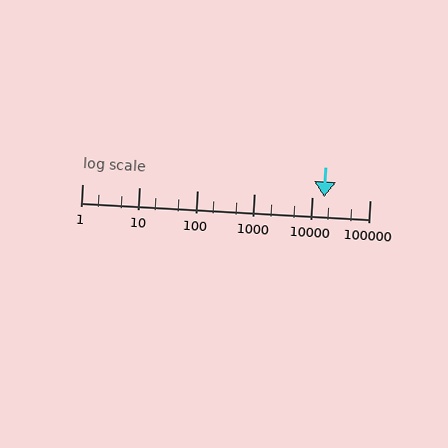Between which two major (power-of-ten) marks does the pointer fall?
The pointer is between 10000 and 100000.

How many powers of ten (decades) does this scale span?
The scale spans 5 decades, from 1 to 100000.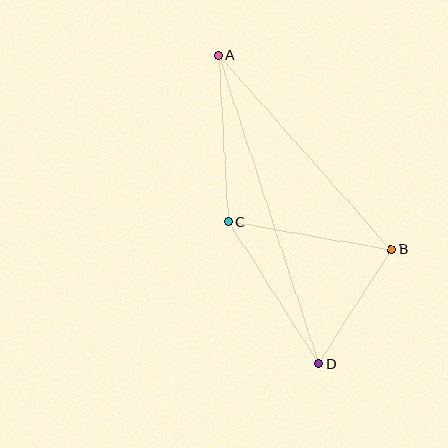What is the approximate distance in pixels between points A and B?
The distance between A and B is approximately 260 pixels.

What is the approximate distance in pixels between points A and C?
The distance between A and C is approximately 166 pixels.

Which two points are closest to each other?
Points B and D are closest to each other.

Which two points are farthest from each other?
Points A and D are farthest from each other.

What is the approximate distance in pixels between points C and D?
The distance between C and D is approximately 168 pixels.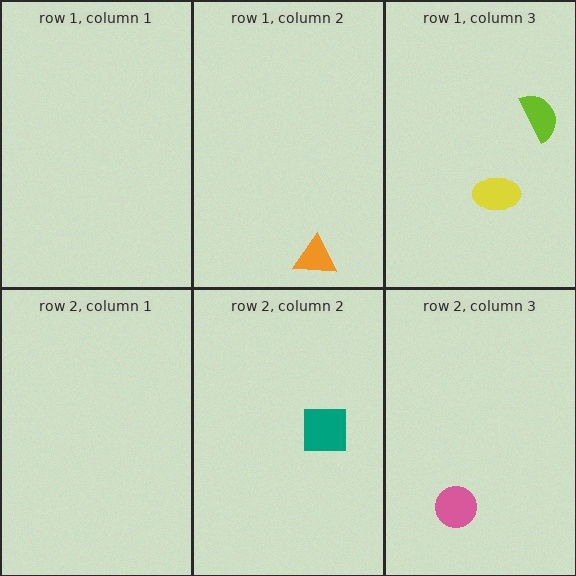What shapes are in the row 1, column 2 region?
The orange triangle.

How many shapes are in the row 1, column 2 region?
1.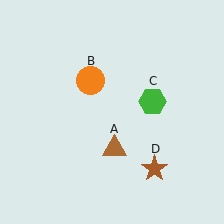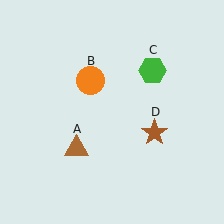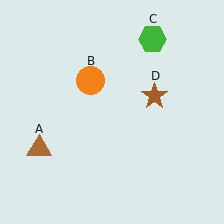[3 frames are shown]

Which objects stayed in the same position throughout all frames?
Orange circle (object B) remained stationary.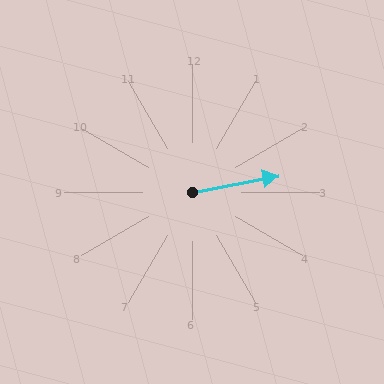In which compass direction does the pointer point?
East.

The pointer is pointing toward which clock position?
Roughly 3 o'clock.